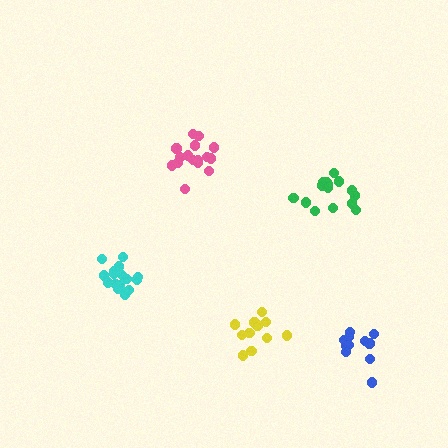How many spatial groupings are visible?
There are 5 spatial groupings.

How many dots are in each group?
Group 1: 16 dots, Group 2: 16 dots, Group 3: 15 dots, Group 4: 11 dots, Group 5: 11 dots (69 total).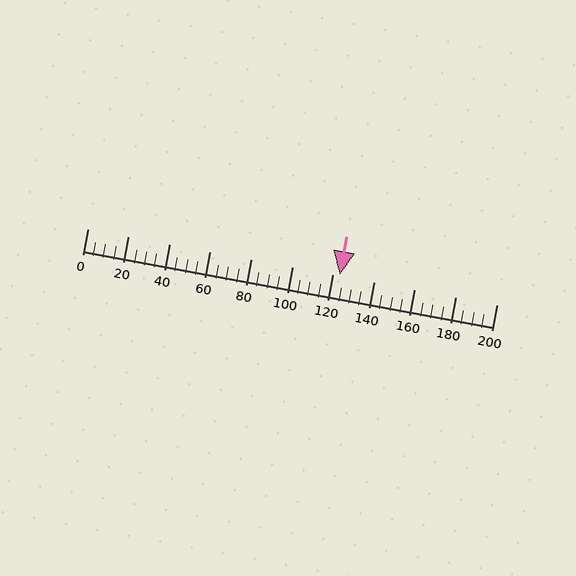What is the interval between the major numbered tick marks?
The major tick marks are spaced 20 units apart.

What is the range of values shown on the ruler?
The ruler shows values from 0 to 200.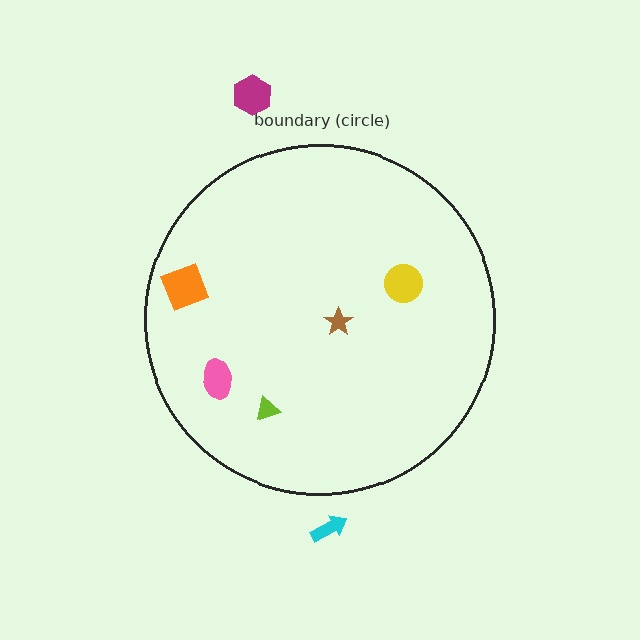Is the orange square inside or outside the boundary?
Inside.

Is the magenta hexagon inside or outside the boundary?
Outside.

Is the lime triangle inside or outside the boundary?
Inside.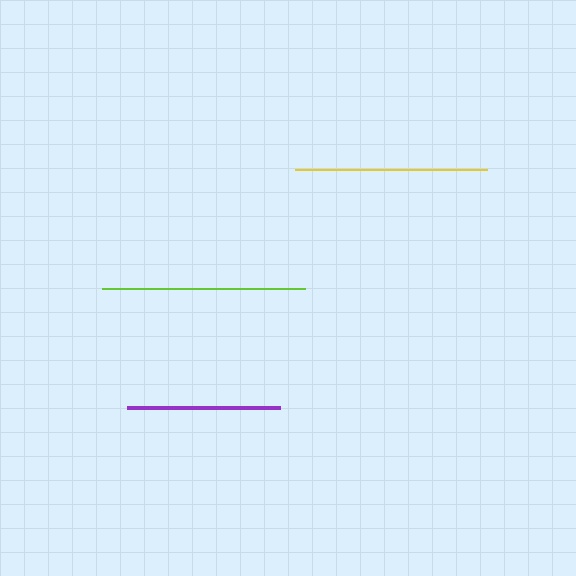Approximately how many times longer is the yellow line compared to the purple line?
The yellow line is approximately 1.3 times the length of the purple line.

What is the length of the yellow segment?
The yellow segment is approximately 193 pixels long.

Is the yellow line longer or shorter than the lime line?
The lime line is longer than the yellow line.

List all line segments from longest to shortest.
From longest to shortest: lime, yellow, purple.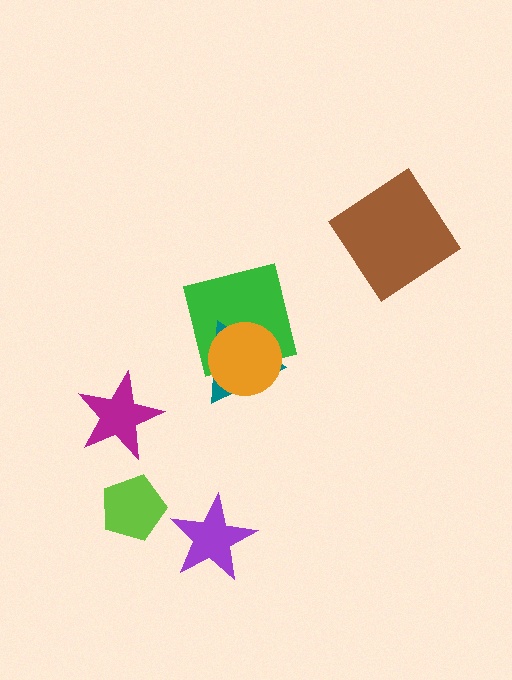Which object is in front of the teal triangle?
The orange circle is in front of the teal triangle.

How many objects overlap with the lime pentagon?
0 objects overlap with the lime pentagon.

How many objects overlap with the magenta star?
0 objects overlap with the magenta star.